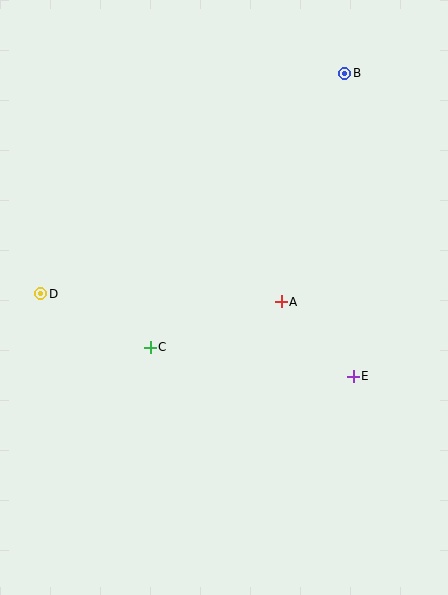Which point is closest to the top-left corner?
Point D is closest to the top-left corner.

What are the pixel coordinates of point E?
Point E is at (353, 376).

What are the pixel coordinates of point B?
Point B is at (345, 73).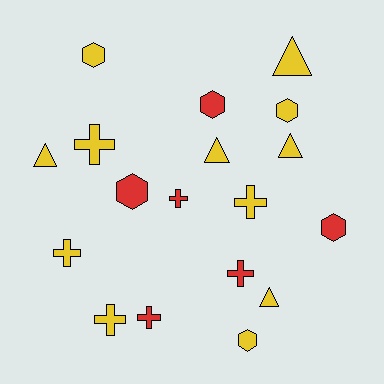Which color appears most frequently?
Yellow, with 12 objects.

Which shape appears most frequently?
Cross, with 7 objects.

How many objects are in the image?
There are 18 objects.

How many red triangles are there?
There are no red triangles.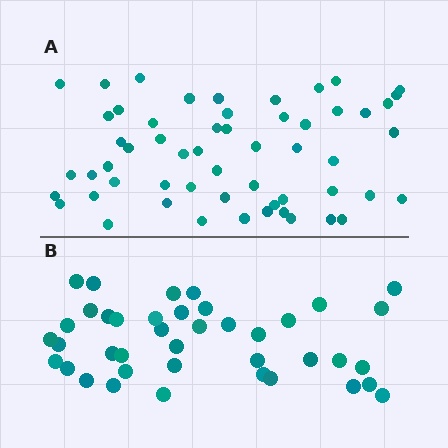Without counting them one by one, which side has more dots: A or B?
Region A (the top region) has more dots.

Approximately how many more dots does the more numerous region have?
Region A has approximately 15 more dots than region B.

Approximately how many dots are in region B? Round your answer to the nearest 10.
About 40 dots.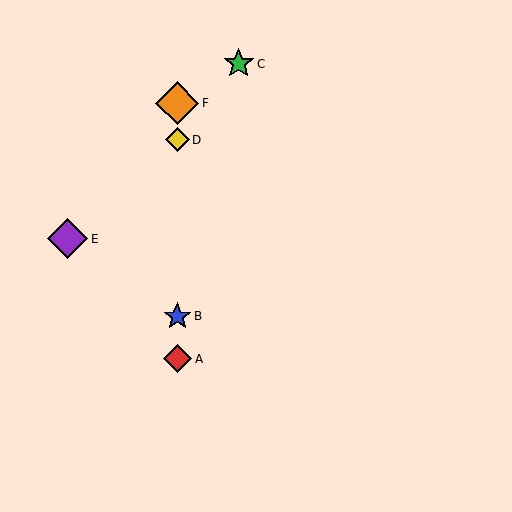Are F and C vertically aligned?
No, F is at x≈177 and C is at x≈239.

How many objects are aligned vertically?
4 objects (A, B, D, F) are aligned vertically.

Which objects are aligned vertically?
Objects A, B, D, F are aligned vertically.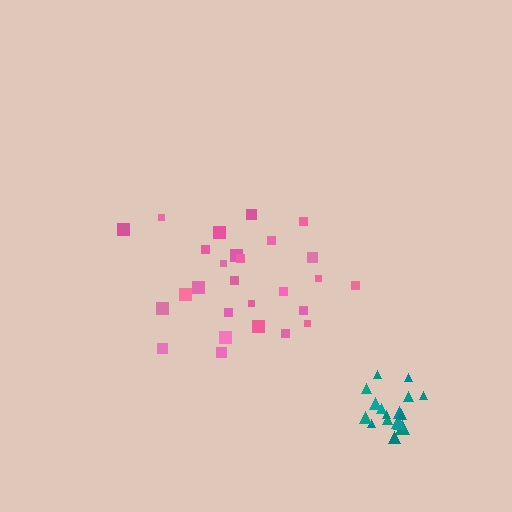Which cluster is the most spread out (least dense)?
Pink.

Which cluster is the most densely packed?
Teal.